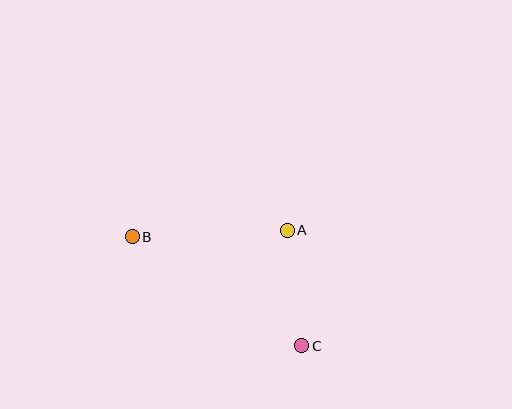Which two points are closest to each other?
Points A and C are closest to each other.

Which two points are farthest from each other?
Points B and C are farthest from each other.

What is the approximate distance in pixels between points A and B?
The distance between A and B is approximately 155 pixels.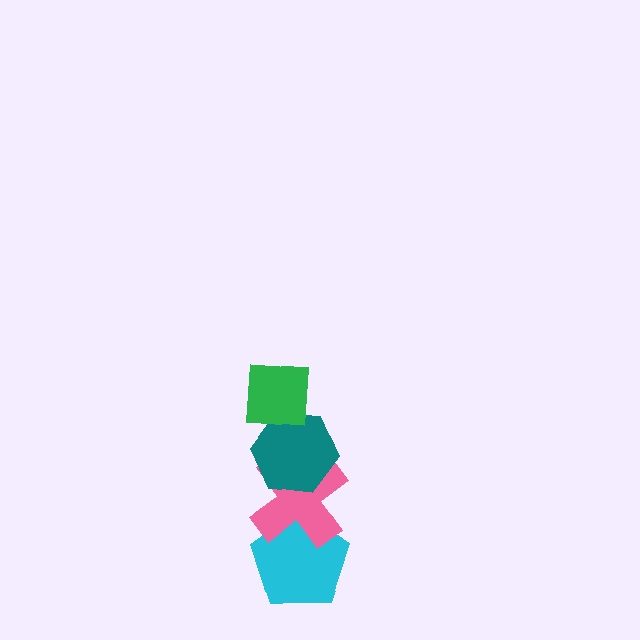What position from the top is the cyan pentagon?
The cyan pentagon is 4th from the top.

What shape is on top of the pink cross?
The teal hexagon is on top of the pink cross.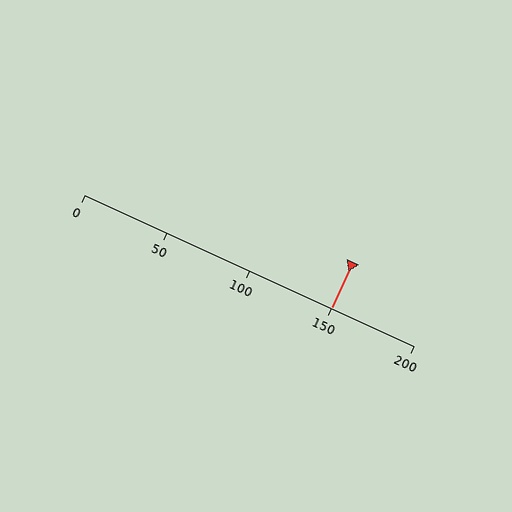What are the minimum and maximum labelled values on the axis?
The axis runs from 0 to 200.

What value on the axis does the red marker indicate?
The marker indicates approximately 150.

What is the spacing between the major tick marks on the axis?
The major ticks are spaced 50 apart.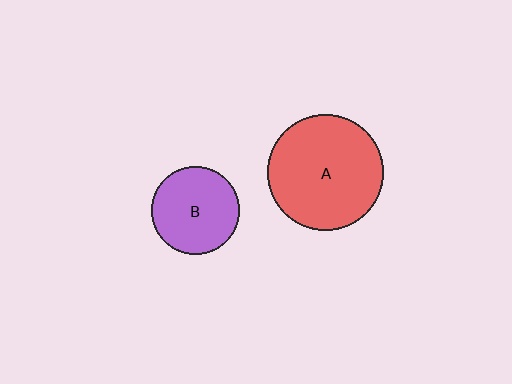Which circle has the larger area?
Circle A (red).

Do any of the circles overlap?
No, none of the circles overlap.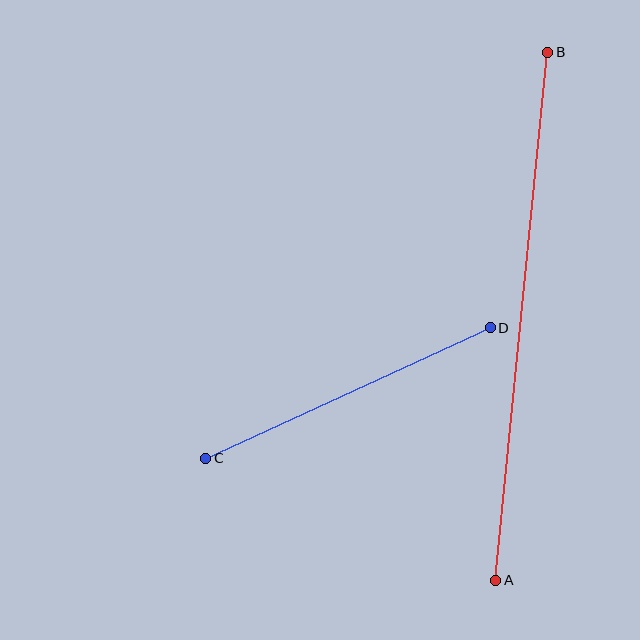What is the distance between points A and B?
The distance is approximately 530 pixels.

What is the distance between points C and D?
The distance is approximately 313 pixels.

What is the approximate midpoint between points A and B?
The midpoint is at approximately (522, 316) pixels.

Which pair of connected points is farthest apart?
Points A and B are farthest apart.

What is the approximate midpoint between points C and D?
The midpoint is at approximately (348, 393) pixels.